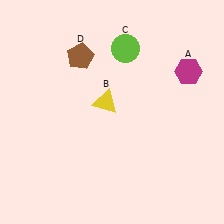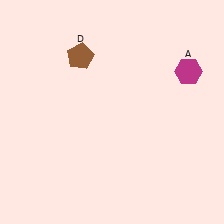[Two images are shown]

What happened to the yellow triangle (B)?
The yellow triangle (B) was removed in Image 2. It was in the top-left area of Image 1.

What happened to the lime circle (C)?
The lime circle (C) was removed in Image 2. It was in the top-right area of Image 1.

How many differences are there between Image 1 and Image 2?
There are 2 differences between the two images.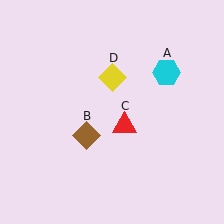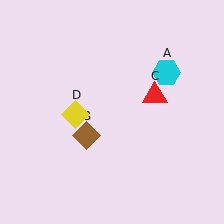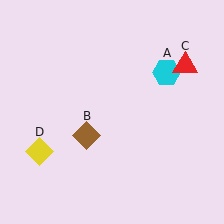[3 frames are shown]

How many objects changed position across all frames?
2 objects changed position: red triangle (object C), yellow diamond (object D).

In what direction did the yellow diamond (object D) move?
The yellow diamond (object D) moved down and to the left.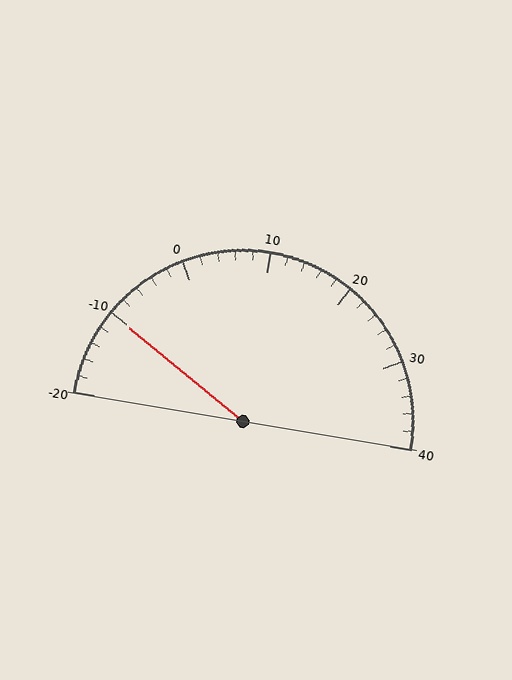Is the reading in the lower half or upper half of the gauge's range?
The reading is in the lower half of the range (-20 to 40).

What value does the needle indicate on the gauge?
The needle indicates approximately -10.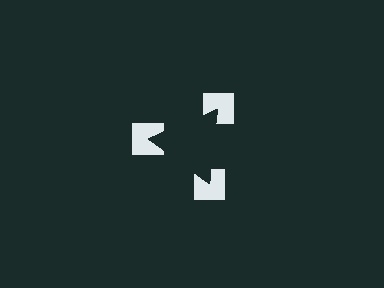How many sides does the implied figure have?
3 sides.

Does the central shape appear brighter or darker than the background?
It typically appears slightly darker than the background, even though no actual brightness change is drawn.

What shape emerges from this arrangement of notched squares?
An illusory triangle — its edges are inferred from the aligned wedge cuts in the notched squares, not physically drawn.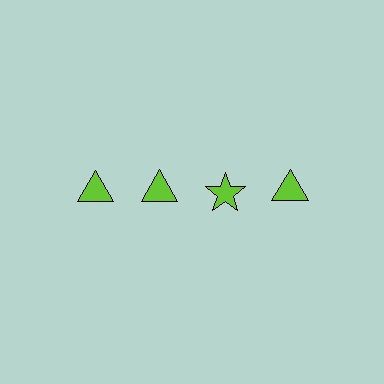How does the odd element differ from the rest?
It has a different shape: star instead of triangle.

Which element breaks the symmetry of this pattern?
The lime star in the top row, center column breaks the symmetry. All other shapes are lime triangles.